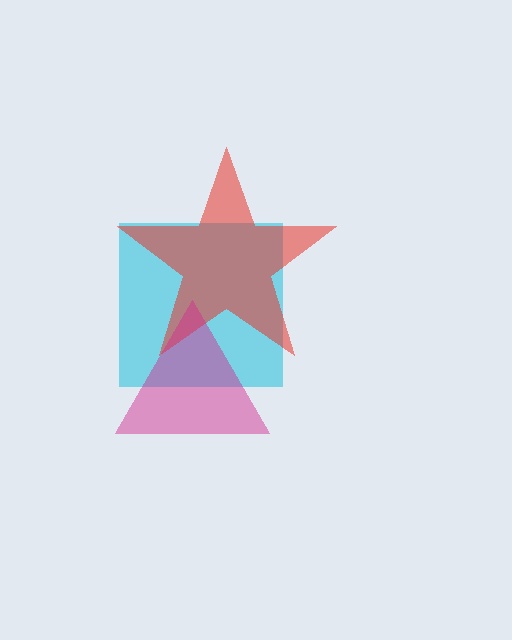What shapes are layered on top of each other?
The layered shapes are: a cyan square, a red star, a magenta triangle.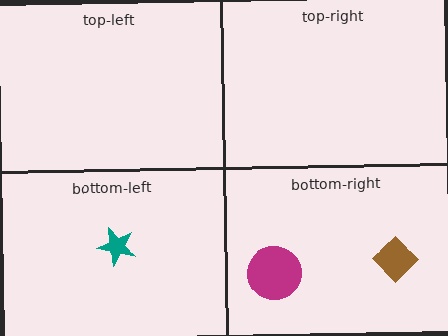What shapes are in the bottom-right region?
The magenta circle, the brown diamond.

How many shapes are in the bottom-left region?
1.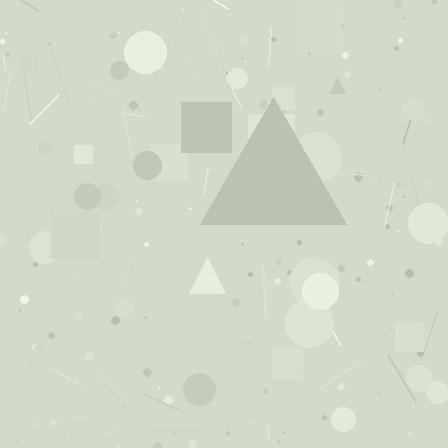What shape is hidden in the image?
A triangle is hidden in the image.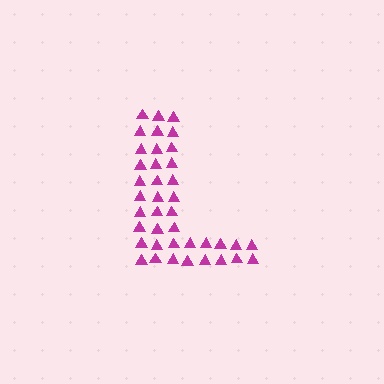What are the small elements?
The small elements are triangles.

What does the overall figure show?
The overall figure shows the letter L.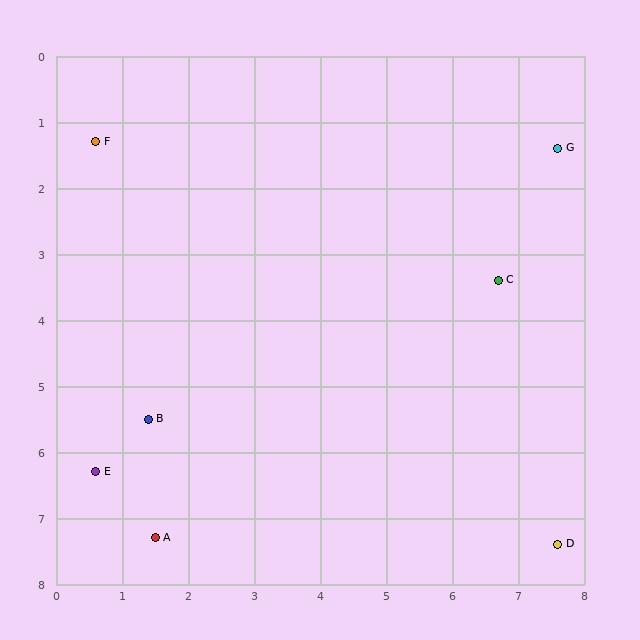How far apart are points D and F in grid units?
Points D and F are about 9.3 grid units apart.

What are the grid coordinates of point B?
Point B is at approximately (1.4, 5.5).